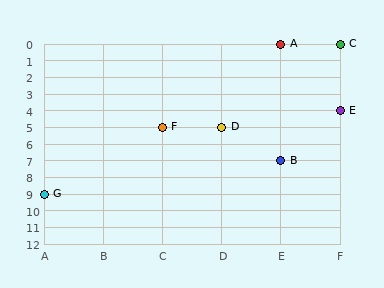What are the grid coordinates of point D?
Point D is at grid coordinates (D, 5).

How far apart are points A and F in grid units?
Points A and F are 2 columns and 5 rows apart (about 5.4 grid units diagonally).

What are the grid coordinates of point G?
Point G is at grid coordinates (A, 9).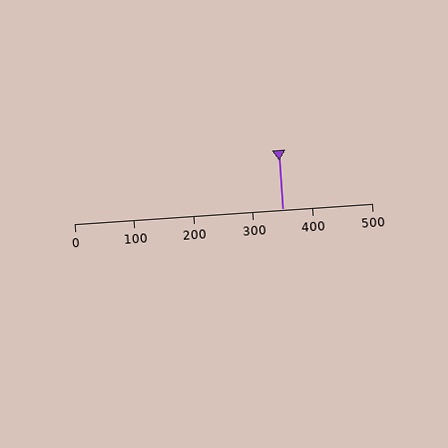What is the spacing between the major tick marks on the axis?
The major ticks are spaced 100 apart.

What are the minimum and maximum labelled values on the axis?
The axis runs from 0 to 500.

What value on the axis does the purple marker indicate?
The marker indicates approximately 350.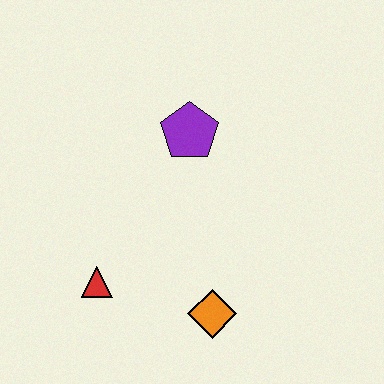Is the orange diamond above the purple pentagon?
No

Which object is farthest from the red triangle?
The purple pentagon is farthest from the red triangle.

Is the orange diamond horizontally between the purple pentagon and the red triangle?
No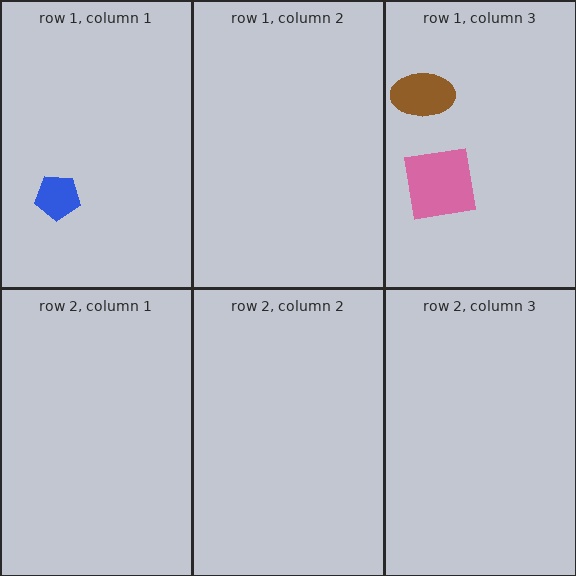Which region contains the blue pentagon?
The row 1, column 1 region.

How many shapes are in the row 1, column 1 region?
1.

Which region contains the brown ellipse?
The row 1, column 3 region.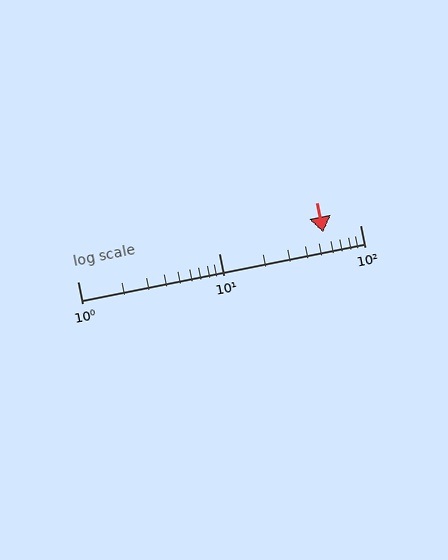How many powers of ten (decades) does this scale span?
The scale spans 2 decades, from 1 to 100.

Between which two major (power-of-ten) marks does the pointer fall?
The pointer is between 10 and 100.